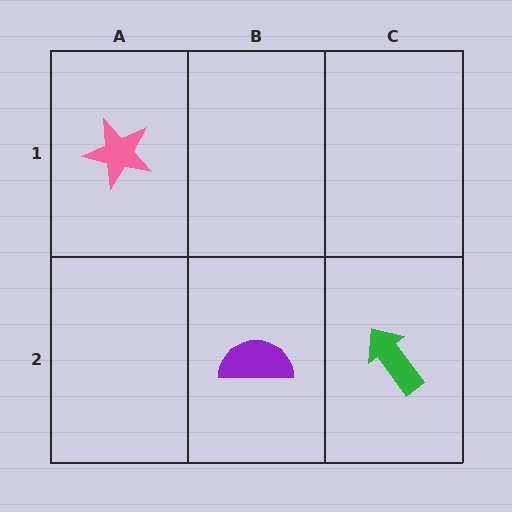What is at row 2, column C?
A green arrow.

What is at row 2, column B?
A purple semicircle.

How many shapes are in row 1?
1 shape.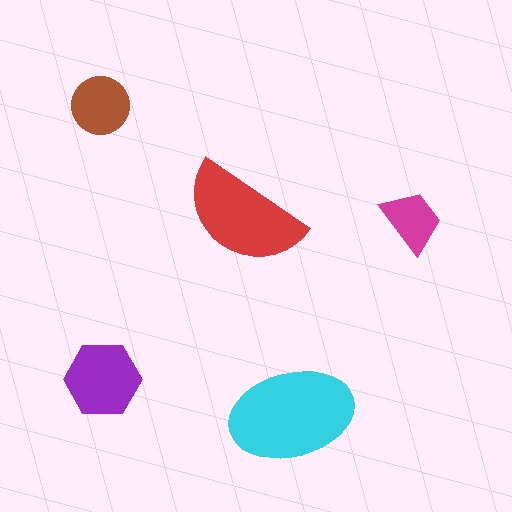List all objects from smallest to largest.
The magenta trapezoid, the brown circle, the purple hexagon, the red semicircle, the cyan ellipse.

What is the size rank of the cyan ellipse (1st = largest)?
1st.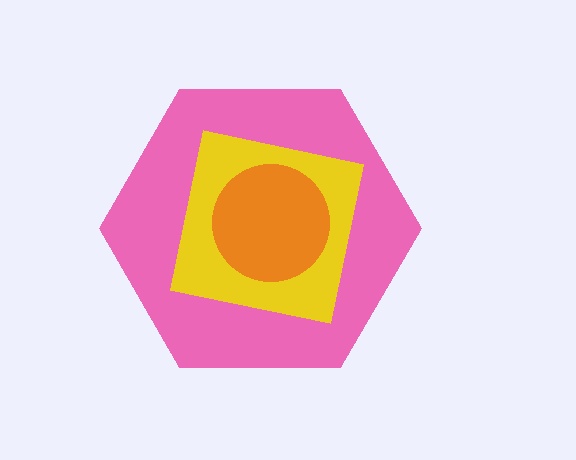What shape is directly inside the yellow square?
The orange circle.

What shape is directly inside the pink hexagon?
The yellow square.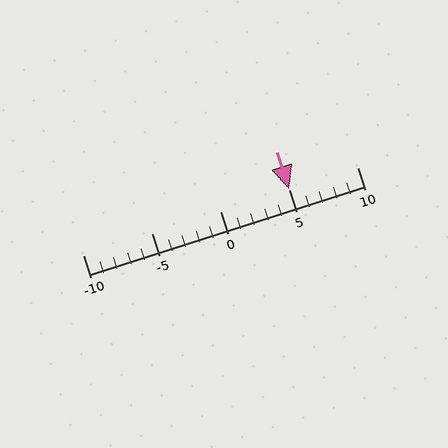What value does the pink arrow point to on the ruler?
The pink arrow points to approximately 5.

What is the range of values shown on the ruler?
The ruler shows values from -10 to 10.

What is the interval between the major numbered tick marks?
The major tick marks are spaced 5 units apart.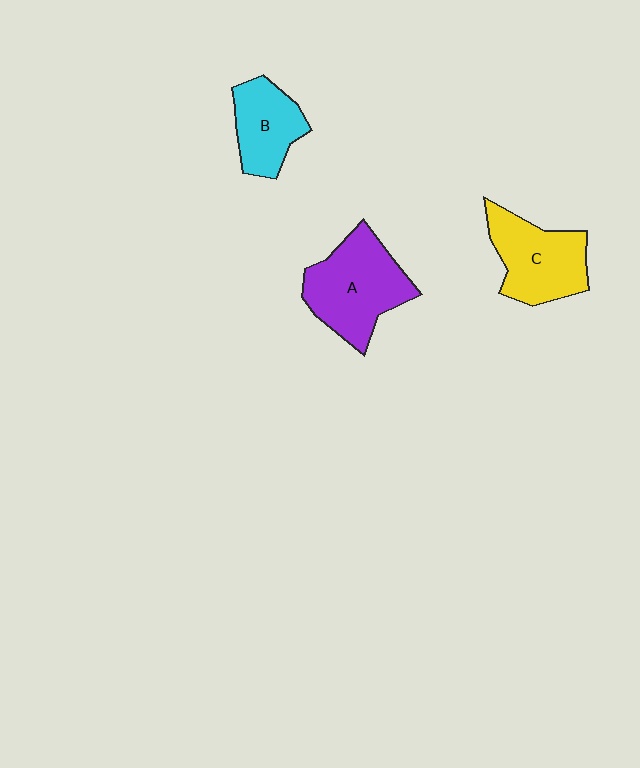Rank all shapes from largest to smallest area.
From largest to smallest: A (purple), C (yellow), B (cyan).